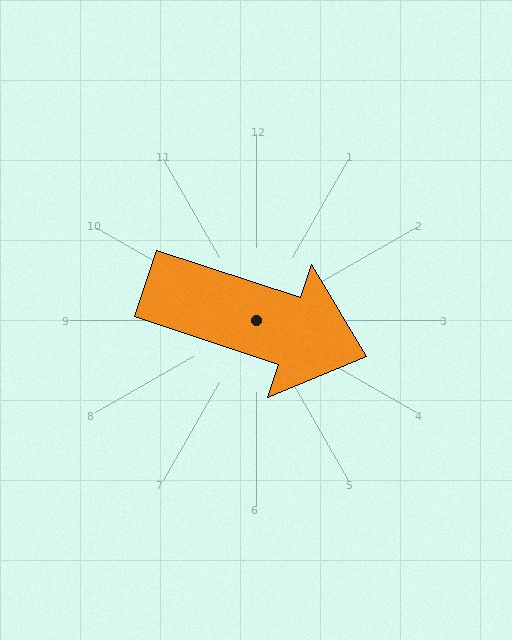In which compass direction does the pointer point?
East.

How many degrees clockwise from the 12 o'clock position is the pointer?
Approximately 108 degrees.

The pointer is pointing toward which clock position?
Roughly 4 o'clock.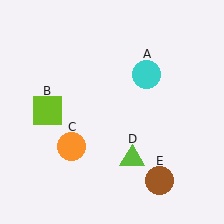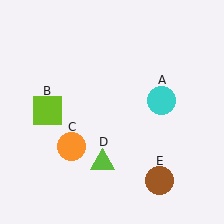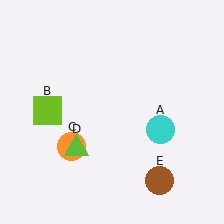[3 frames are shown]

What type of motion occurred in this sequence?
The cyan circle (object A), lime triangle (object D) rotated clockwise around the center of the scene.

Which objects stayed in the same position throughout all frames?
Lime square (object B) and orange circle (object C) and brown circle (object E) remained stationary.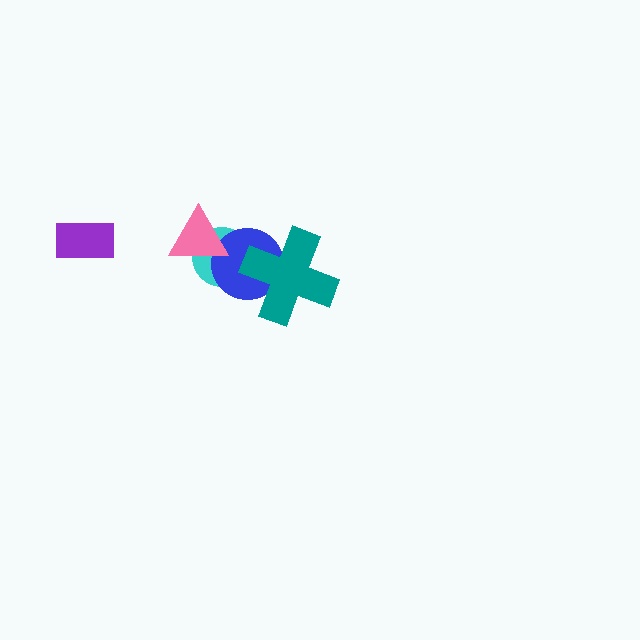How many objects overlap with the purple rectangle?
0 objects overlap with the purple rectangle.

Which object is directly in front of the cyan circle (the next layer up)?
The blue circle is directly in front of the cyan circle.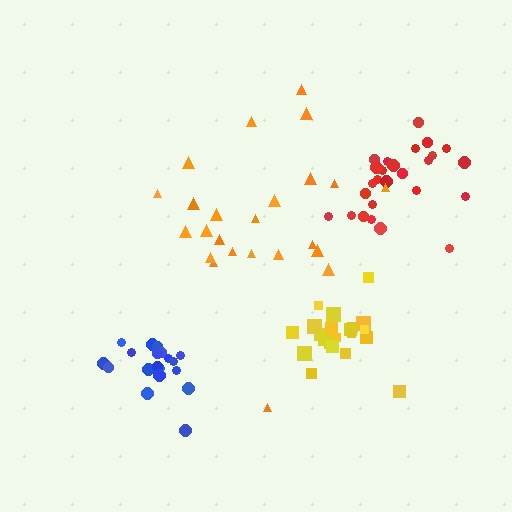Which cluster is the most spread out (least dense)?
Orange.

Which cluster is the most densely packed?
Yellow.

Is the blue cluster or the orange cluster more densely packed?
Blue.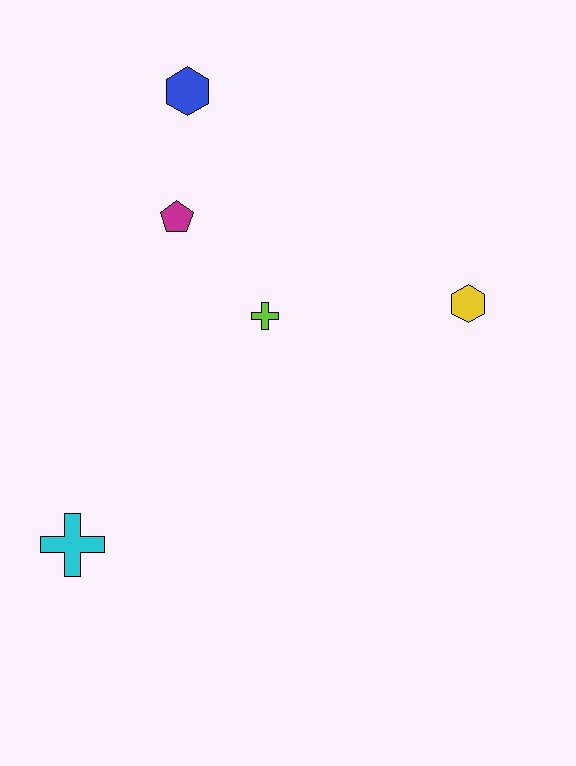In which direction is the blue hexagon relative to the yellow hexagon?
The blue hexagon is to the left of the yellow hexagon.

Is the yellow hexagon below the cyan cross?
No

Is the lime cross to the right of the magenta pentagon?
Yes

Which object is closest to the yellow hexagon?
The lime cross is closest to the yellow hexagon.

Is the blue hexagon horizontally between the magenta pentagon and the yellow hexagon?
Yes